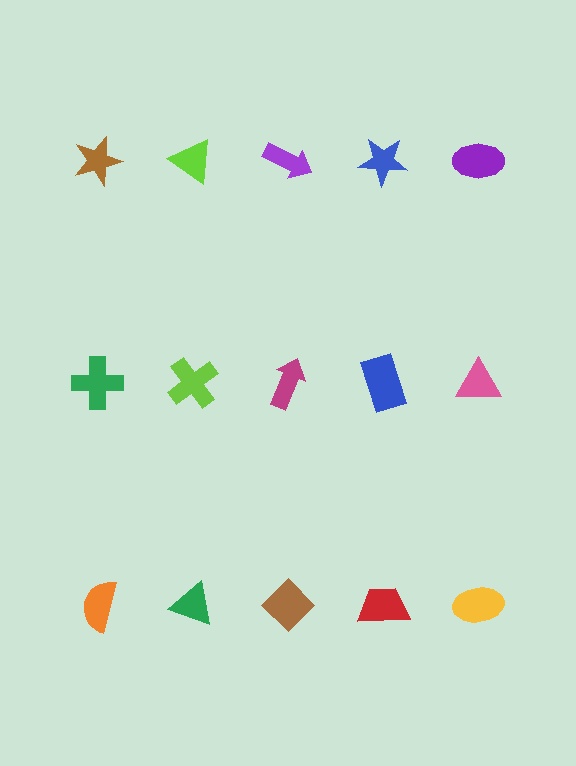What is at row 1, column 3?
A purple arrow.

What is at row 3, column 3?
A brown diamond.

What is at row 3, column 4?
A red trapezoid.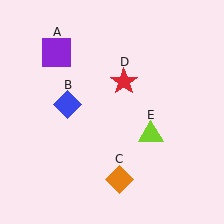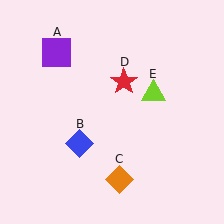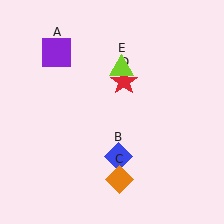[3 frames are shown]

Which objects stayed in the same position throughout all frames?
Purple square (object A) and orange diamond (object C) and red star (object D) remained stationary.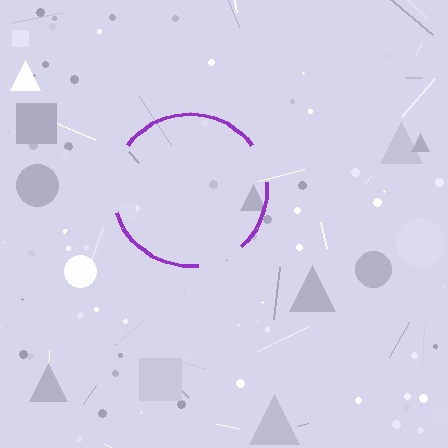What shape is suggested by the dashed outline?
The dashed outline suggests a circle.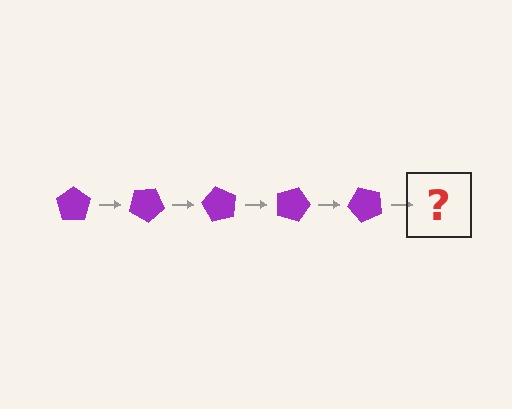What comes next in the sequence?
The next element should be a purple pentagon rotated 150 degrees.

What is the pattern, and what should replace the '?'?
The pattern is that the pentagon rotates 30 degrees each step. The '?' should be a purple pentagon rotated 150 degrees.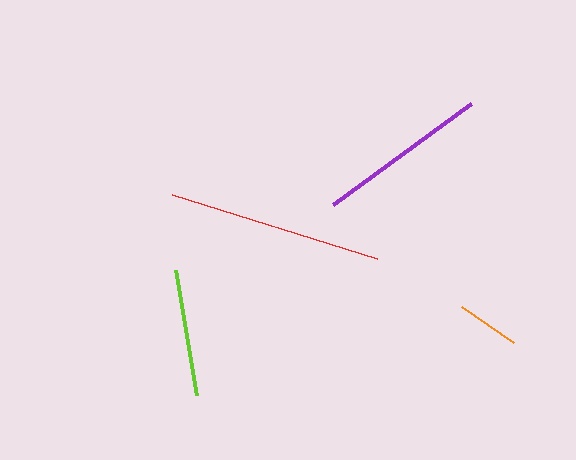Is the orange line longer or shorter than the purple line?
The purple line is longer than the orange line.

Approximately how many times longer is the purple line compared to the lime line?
The purple line is approximately 1.3 times the length of the lime line.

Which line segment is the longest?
The red line is the longest at approximately 214 pixels.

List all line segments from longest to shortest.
From longest to shortest: red, purple, lime, orange.